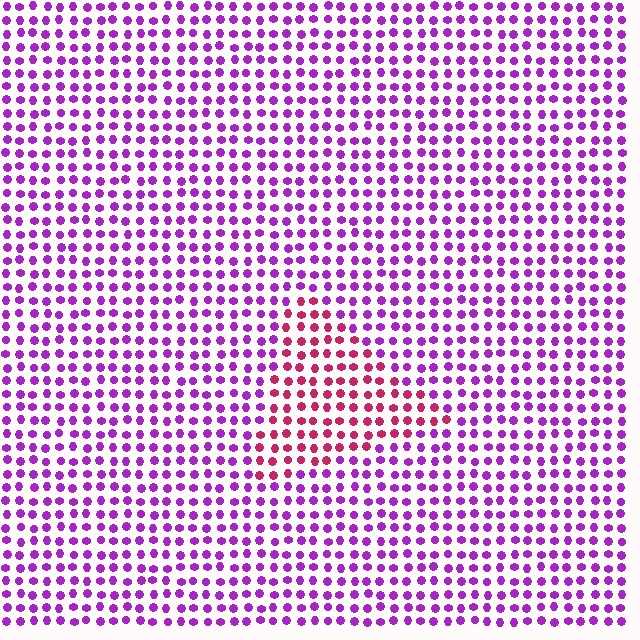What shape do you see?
I see a triangle.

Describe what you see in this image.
The image is filled with small purple elements in a uniform arrangement. A triangle-shaped region is visible where the elements are tinted to a slightly different hue, forming a subtle color boundary.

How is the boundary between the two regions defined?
The boundary is defined purely by a slight shift in hue (about 45 degrees). Spacing, size, and orientation are identical on both sides.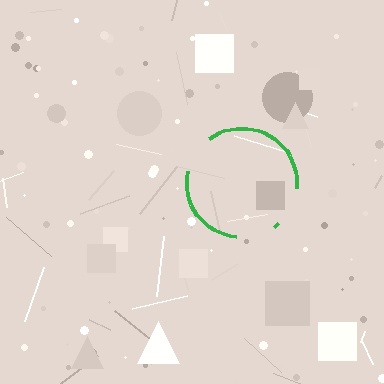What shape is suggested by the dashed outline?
The dashed outline suggests a circle.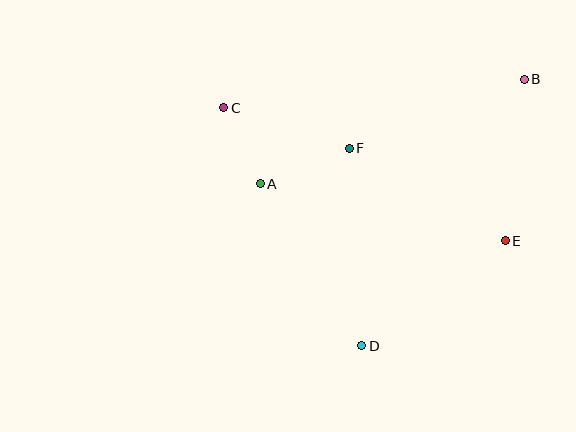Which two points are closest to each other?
Points A and C are closest to each other.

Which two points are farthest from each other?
Points B and D are farthest from each other.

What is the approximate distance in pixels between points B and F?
The distance between B and F is approximately 188 pixels.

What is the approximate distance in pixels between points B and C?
The distance between B and C is approximately 302 pixels.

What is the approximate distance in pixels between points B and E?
The distance between B and E is approximately 162 pixels.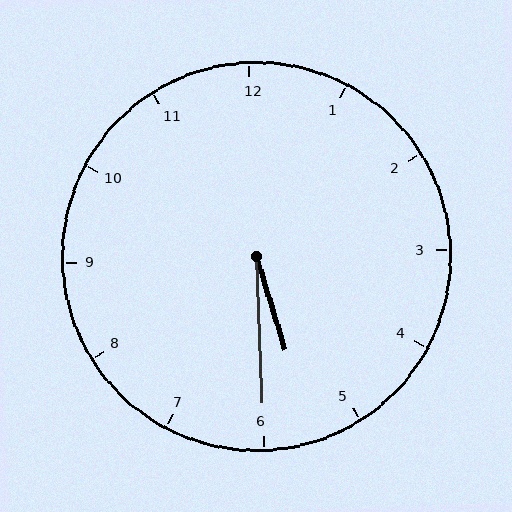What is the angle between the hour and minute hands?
Approximately 15 degrees.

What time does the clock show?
5:30.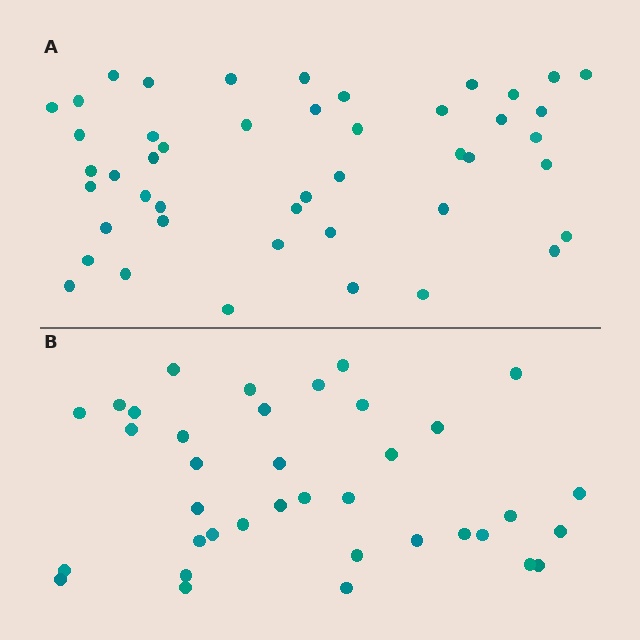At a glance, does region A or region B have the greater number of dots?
Region A (the top region) has more dots.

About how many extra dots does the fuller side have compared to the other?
Region A has roughly 8 or so more dots than region B.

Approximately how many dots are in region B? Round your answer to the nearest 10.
About 40 dots. (The exact count is 37, which rounds to 40.)